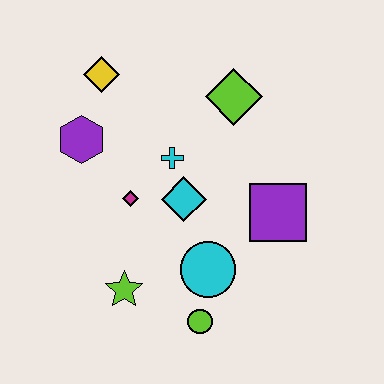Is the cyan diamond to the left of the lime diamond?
Yes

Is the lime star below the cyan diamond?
Yes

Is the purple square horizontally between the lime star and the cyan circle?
No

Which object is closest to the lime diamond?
The cyan cross is closest to the lime diamond.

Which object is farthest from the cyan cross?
The lime circle is farthest from the cyan cross.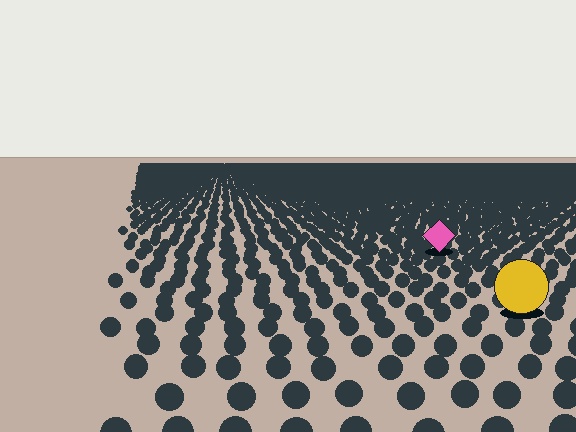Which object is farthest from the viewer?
The pink diamond is farthest from the viewer. It appears smaller and the ground texture around it is denser.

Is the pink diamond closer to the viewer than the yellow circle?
No. The yellow circle is closer — you can tell from the texture gradient: the ground texture is coarser near it.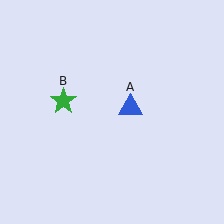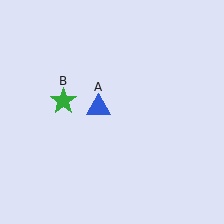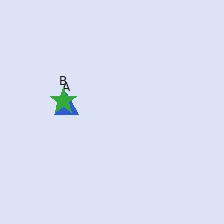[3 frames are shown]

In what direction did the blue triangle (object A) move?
The blue triangle (object A) moved left.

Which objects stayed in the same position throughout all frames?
Green star (object B) remained stationary.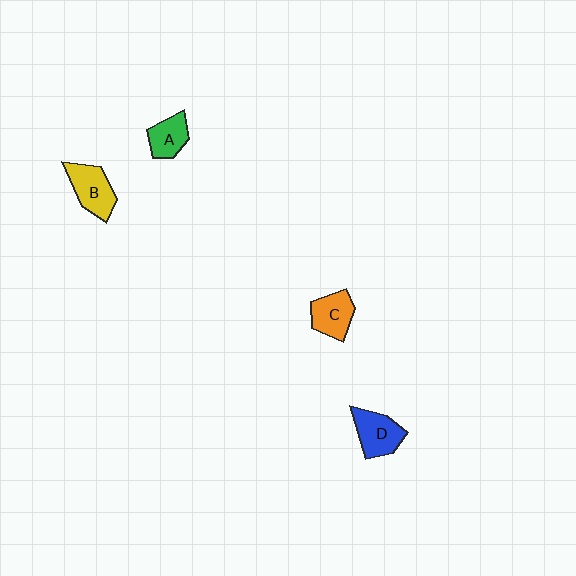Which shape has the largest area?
Shape B (yellow).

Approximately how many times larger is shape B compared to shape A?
Approximately 1.3 times.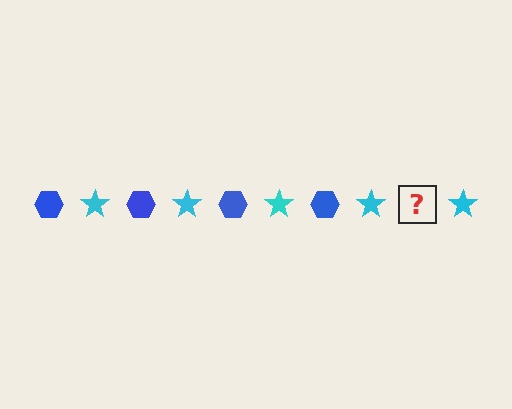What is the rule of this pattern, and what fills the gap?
The rule is that the pattern alternates between blue hexagon and cyan star. The gap should be filled with a blue hexagon.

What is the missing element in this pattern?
The missing element is a blue hexagon.